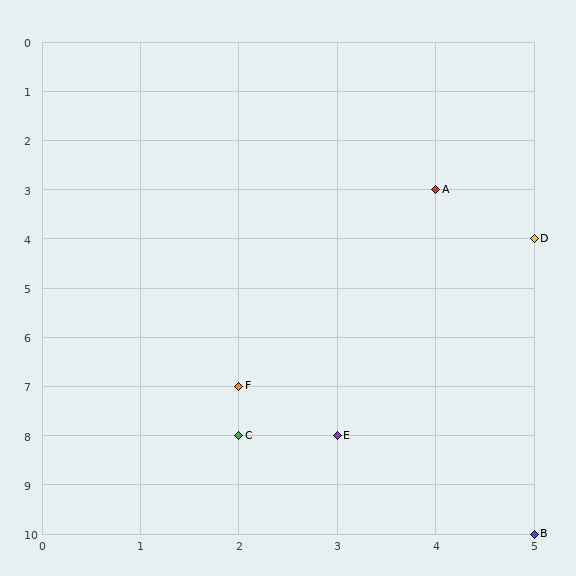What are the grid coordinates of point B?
Point B is at grid coordinates (5, 10).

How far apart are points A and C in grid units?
Points A and C are 2 columns and 5 rows apart (about 5.4 grid units diagonally).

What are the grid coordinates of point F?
Point F is at grid coordinates (2, 7).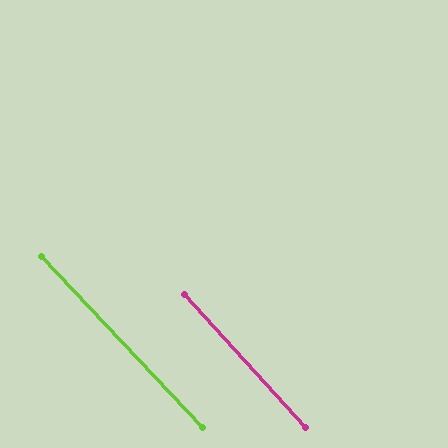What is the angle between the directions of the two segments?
Approximately 1 degree.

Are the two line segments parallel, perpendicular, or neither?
Parallel — their directions differ by only 1.1°.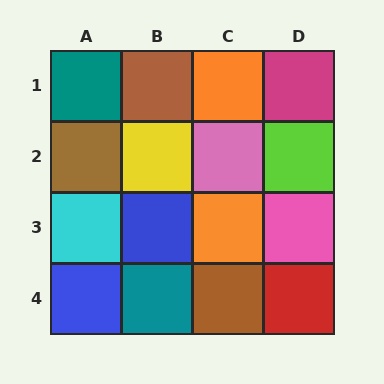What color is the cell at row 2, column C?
Pink.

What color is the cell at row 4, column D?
Red.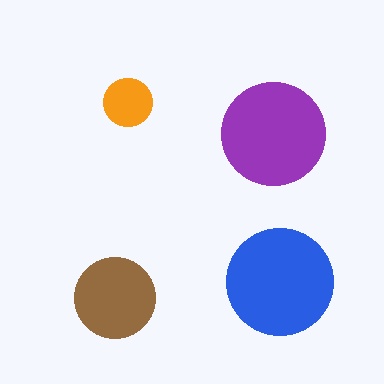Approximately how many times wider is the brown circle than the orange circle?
About 1.5 times wider.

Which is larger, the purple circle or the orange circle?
The purple one.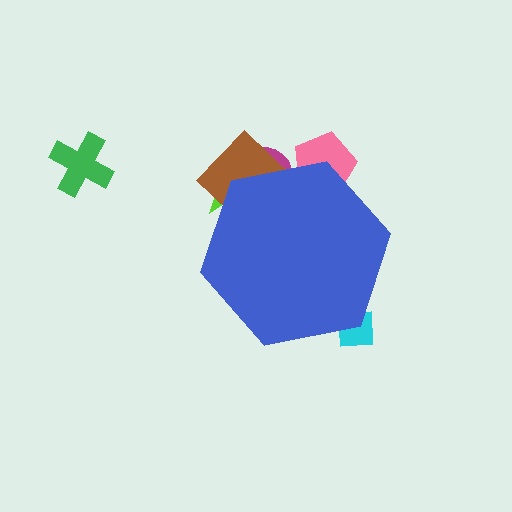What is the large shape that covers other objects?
A blue hexagon.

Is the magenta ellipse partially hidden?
Yes, the magenta ellipse is partially hidden behind the blue hexagon.